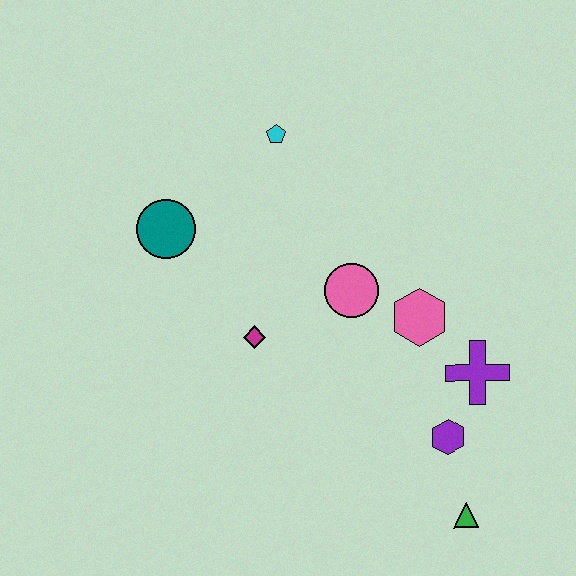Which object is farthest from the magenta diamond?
The green triangle is farthest from the magenta diamond.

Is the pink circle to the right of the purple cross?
No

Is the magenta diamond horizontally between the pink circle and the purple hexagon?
No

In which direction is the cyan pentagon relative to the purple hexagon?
The cyan pentagon is above the purple hexagon.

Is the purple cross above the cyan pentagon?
No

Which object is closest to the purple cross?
The purple hexagon is closest to the purple cross.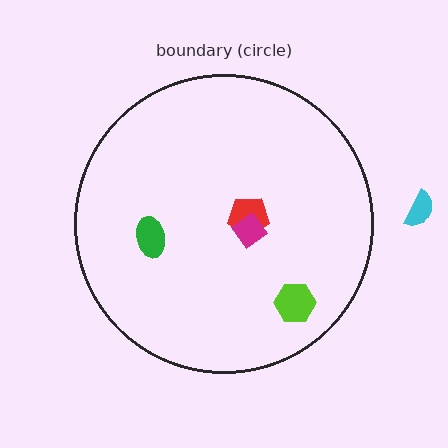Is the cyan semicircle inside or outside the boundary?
Outside.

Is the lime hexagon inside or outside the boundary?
Inside.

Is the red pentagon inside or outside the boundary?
Inside.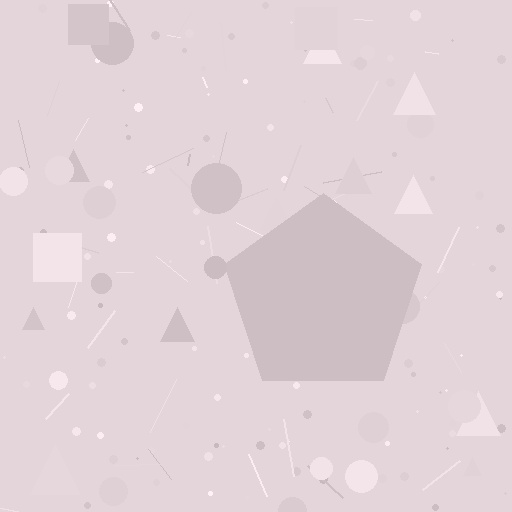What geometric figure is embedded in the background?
A pentagon is embedded in the background.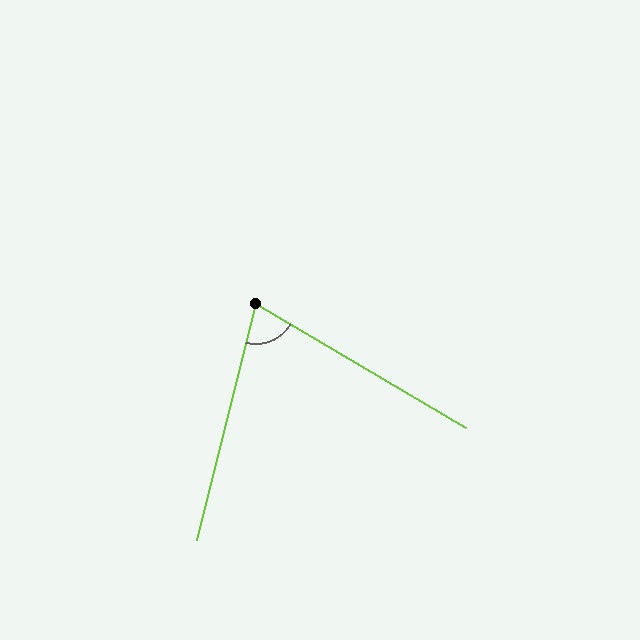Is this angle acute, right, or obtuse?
It is acute.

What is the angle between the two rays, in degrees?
Approximately 73 degrees.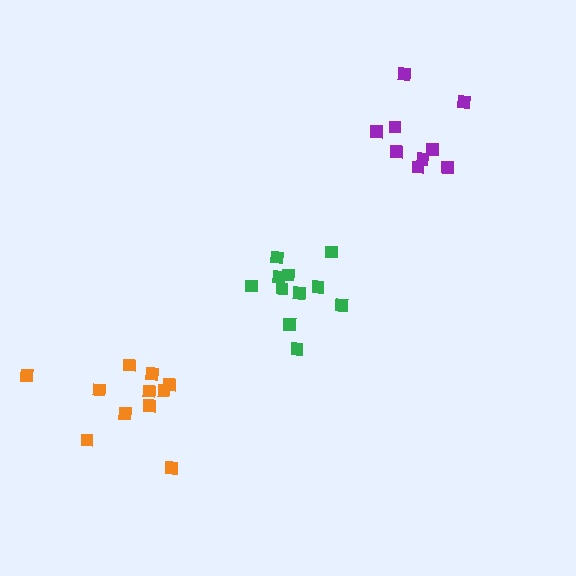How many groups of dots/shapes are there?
There are 3 groups.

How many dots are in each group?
Group 1: 11 dots, Group 2: 11 dots, Group 3: 9 dots (31 total).